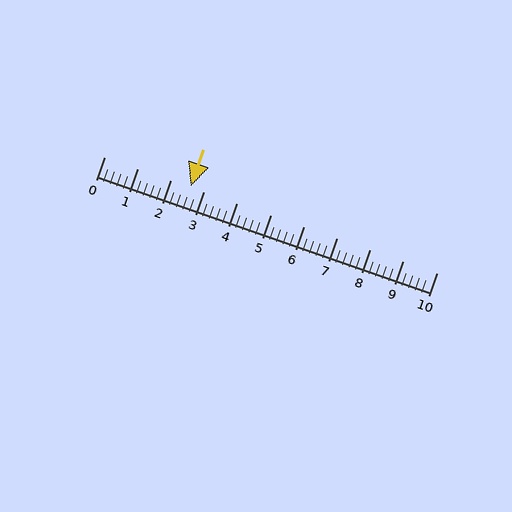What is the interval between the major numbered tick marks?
The major tick marks are spaced 1 units apart.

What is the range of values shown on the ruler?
The ruler shows values from 0 to 10.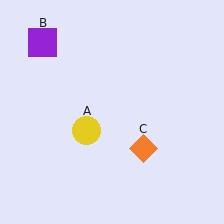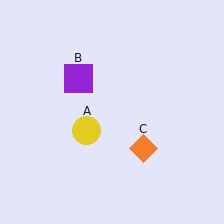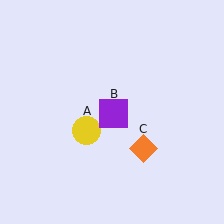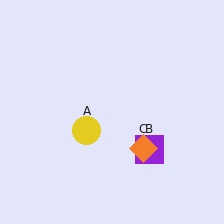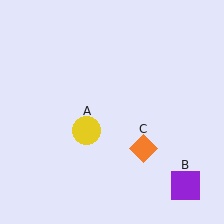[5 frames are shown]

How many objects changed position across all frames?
1 object changed position: purple square (object B).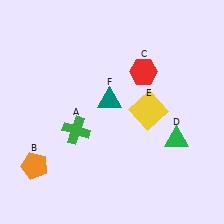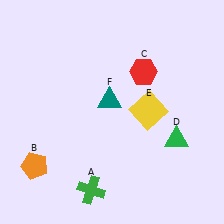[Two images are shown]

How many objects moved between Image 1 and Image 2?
1 object moved between the two images.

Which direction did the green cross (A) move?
The green cross (A) moved down.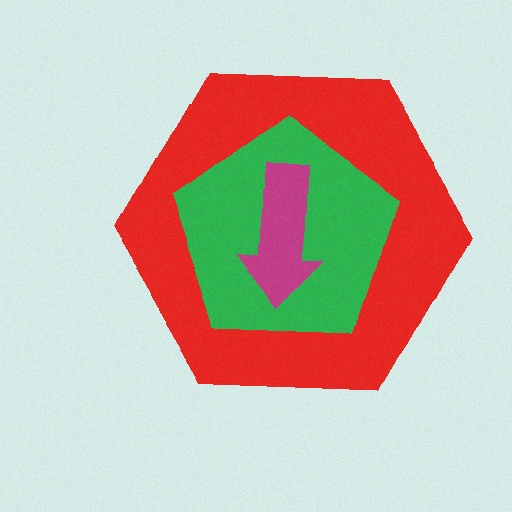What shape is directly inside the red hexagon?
The green pentagon.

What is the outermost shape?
The red hexagon.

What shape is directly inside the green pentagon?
The magenta arrow.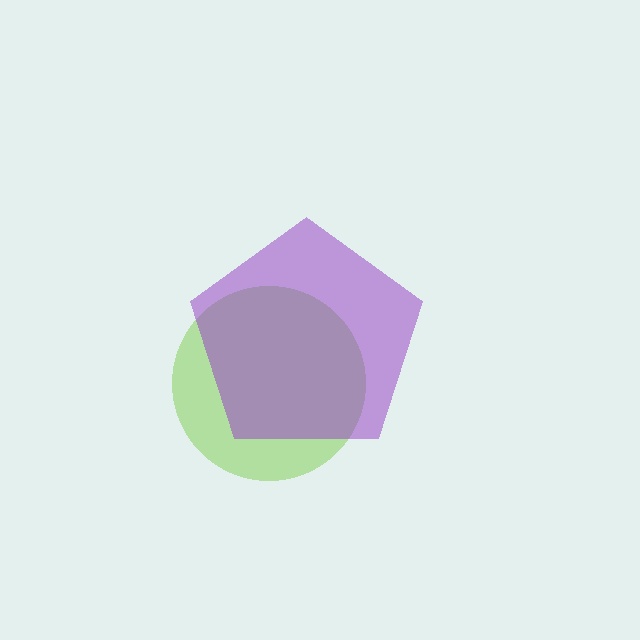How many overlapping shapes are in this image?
There are 2 overlapping shapes in the image.